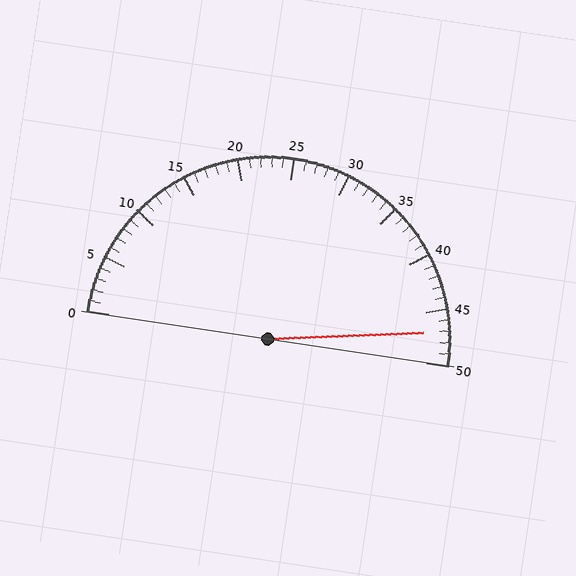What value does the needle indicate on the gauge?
The needle indicates approximately 47.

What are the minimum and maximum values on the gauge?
The gauge ranges from 0 to 50.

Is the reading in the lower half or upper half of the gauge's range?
The reading is in the upper half of the range (0 to 50).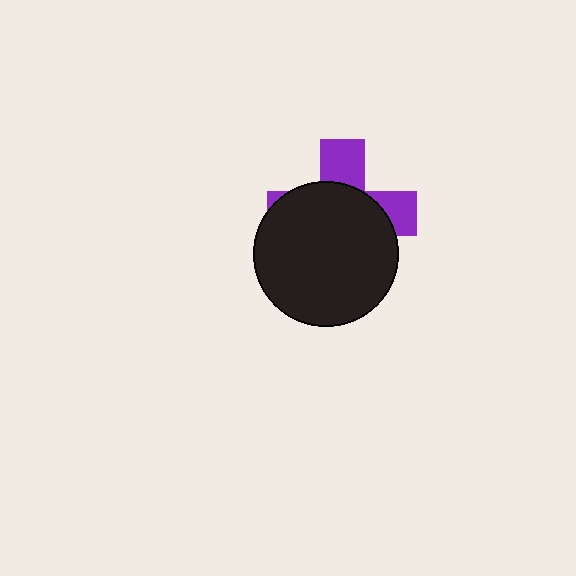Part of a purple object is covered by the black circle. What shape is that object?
It is a cross.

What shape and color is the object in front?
The object in front is a black circle.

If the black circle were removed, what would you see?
You would see the complete purple cross.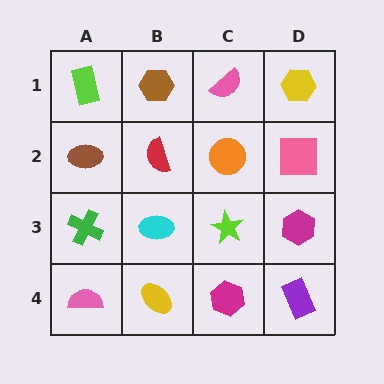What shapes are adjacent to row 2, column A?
A lime rectangle (row 1, column A), a green cross (row 3, column A), a red semicircle (row 2, column B).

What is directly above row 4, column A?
A green cross.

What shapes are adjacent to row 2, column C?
A pink semicircle (row 1, column C), a lime star (row 3, column C), a red semicircle (row 2, column B), a pink square (row 2, column D).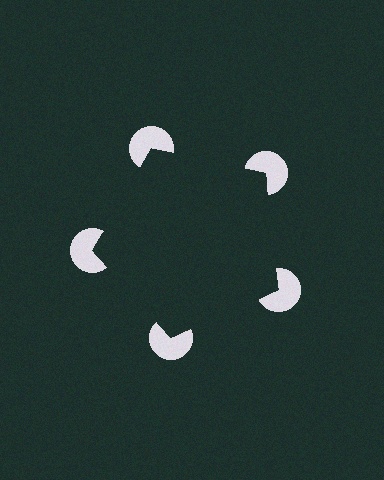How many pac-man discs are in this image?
There are 5 — one at each vertex of the illusory pentagon.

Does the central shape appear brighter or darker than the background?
It typically appears slightly darker than the background, even though no actual brightness change is drawn.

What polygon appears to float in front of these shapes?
An illusory pentagon — its edges are inferred from the aligned wedge cuts in the pac-man discs, not physically drawn.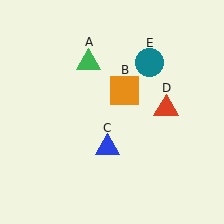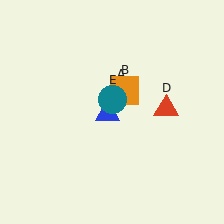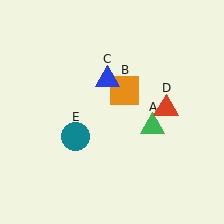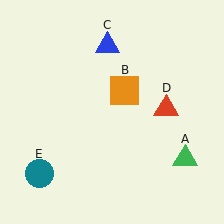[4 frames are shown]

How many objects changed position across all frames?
3 objects changed position: green triangle (object A), blue triangle (object C), teal circle (object E).